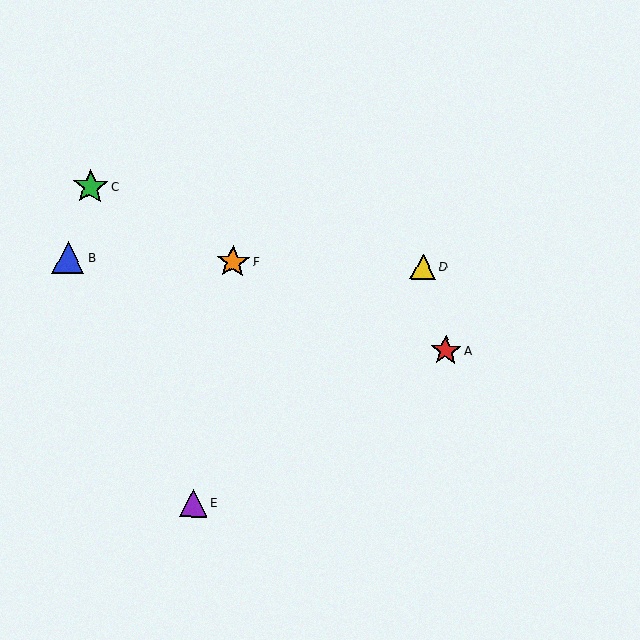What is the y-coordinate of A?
Object A is at y≈351.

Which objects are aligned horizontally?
Objects B, D, F are aligned horizontally.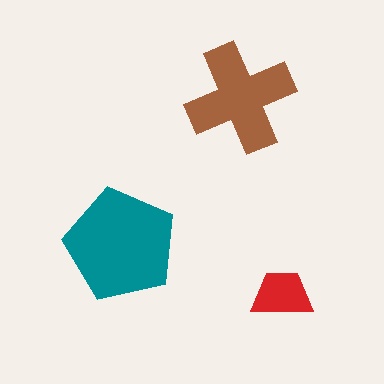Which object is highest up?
The brown cross is topmost.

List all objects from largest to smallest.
The teal pentagon, the brown cross, the red trapezoid.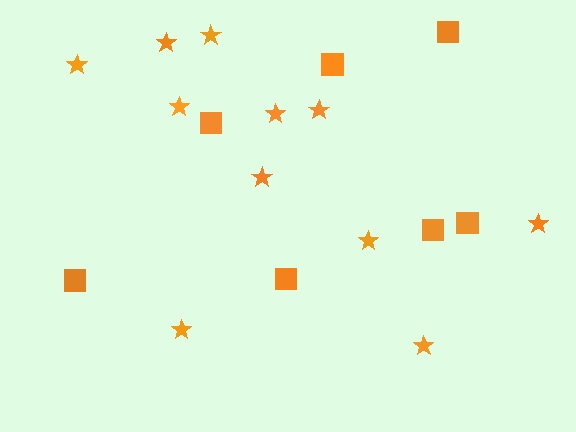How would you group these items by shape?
There are 2 groups: one group of squares (7) and one group of stars (11).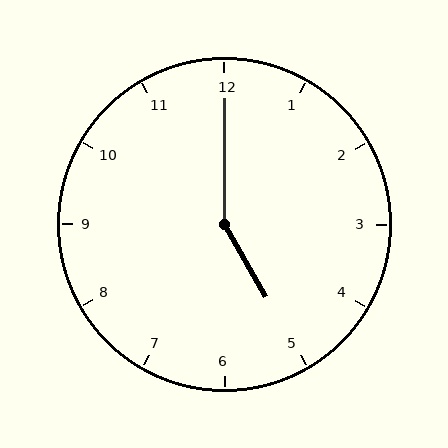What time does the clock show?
5:00.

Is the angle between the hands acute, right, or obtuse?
It is obtuse.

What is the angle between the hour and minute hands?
Approximately 150 degrees.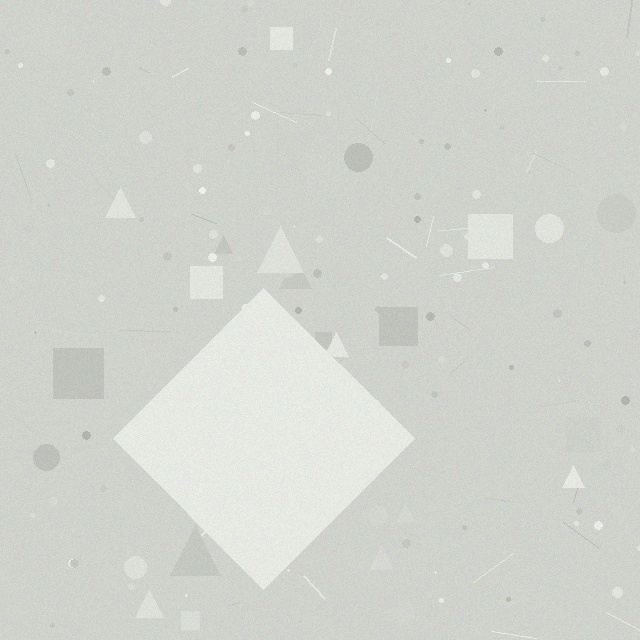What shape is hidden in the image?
A diamond is hidden in the image.